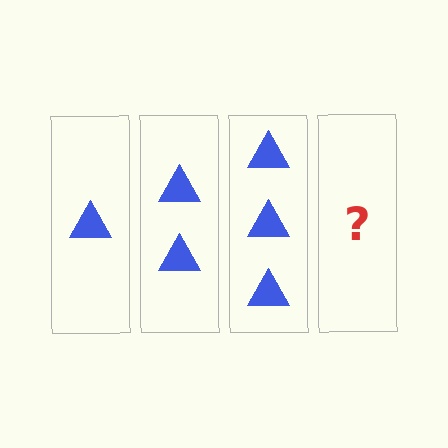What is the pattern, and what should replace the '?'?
The pattern is that each step adds one more triangle. The '?' should be 4 triangles.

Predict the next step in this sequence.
The next step is 4 triangles.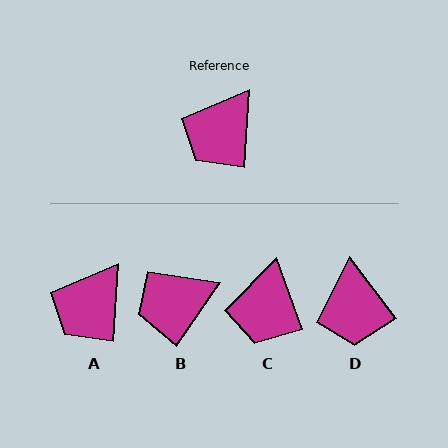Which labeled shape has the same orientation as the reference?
A.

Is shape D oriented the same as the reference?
No, it is off by about 40 degrees.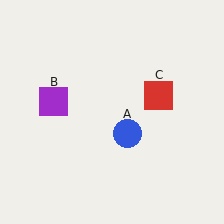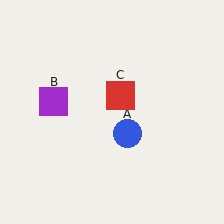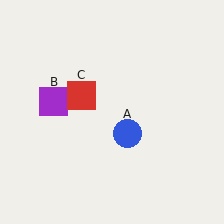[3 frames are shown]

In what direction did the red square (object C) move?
The red square (object C) moved left.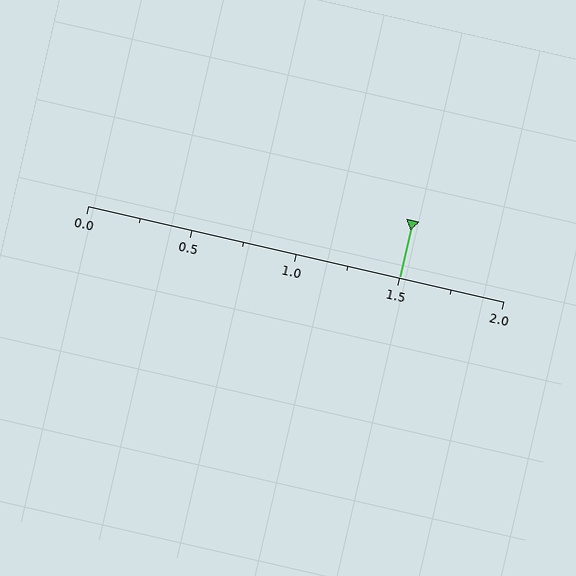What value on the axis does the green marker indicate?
The marker indicates approximately 1.5.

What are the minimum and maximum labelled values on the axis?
The axis runs from 0.0 to 2.0.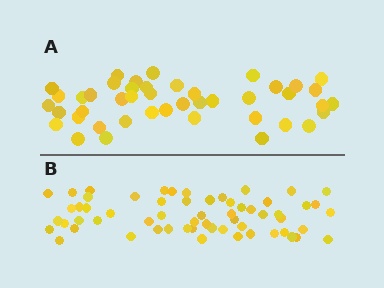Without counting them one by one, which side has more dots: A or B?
Region B (the bottom region) has more dots.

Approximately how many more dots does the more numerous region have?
Region B has approximately 15 more dots than region A.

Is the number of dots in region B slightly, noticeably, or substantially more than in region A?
Region B has noticeably more, but not dramatically so. The ratio is roughly 1.4 to 1.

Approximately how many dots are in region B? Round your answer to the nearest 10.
About 60 dots.